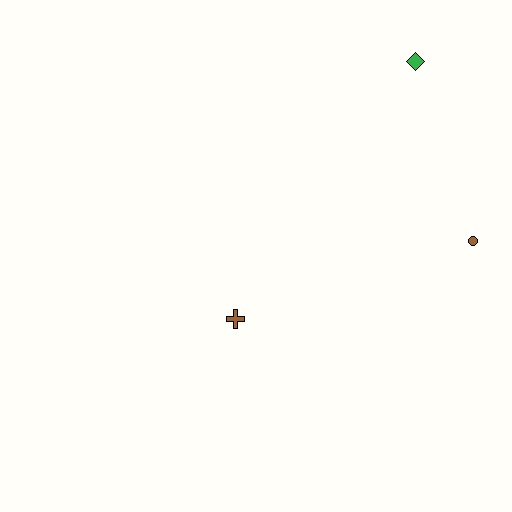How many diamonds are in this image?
There is 1 diamond.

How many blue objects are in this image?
There are no blue objects.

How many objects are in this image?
There are 3 objects.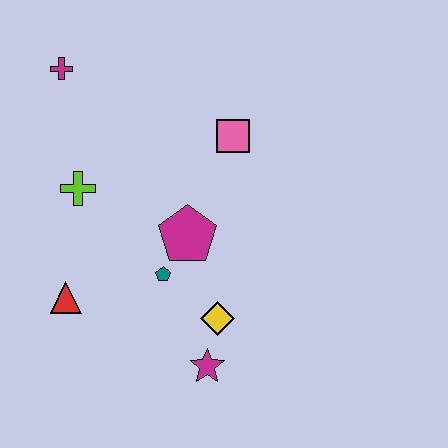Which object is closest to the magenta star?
The yellow diamond is closest to the magenta star.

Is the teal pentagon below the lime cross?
Yes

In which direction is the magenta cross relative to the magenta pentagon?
The magenta cross is above the magenta pentagon.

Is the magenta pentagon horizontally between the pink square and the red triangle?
Yes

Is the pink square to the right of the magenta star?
Yes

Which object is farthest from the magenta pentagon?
The magenta cross is farthest from the magenta pentagon.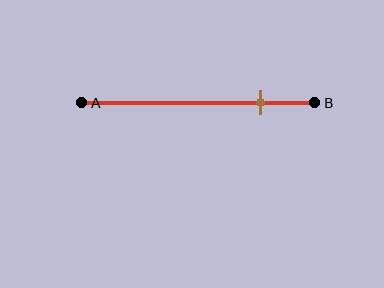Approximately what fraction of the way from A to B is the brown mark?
The brown mark is approximately 75% of the way from A to B.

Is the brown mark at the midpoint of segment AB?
No, the mark is at about 75% from A, not at the 50% midpoint.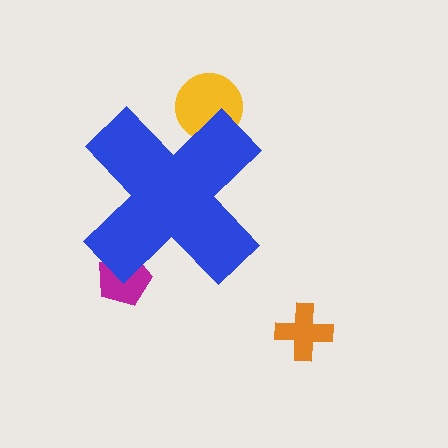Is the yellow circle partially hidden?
Yes, the yellow circle is partially hidden behind the blue cross.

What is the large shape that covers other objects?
A blue cross.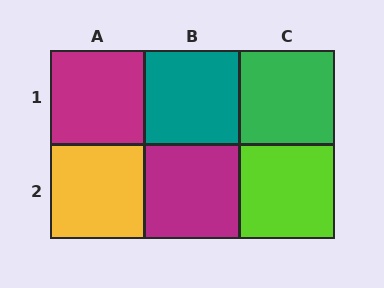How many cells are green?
1 cell is green.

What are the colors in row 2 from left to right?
Yellow, magenta, lime.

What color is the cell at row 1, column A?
Magenta.